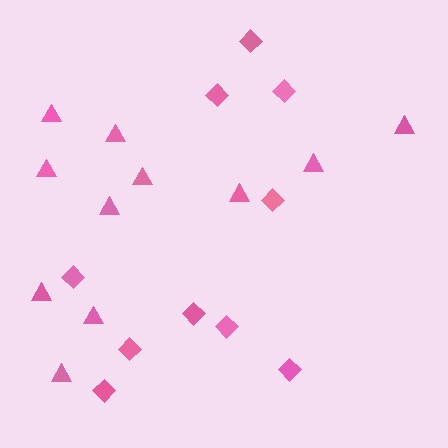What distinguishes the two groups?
There are 2 groups: one group of diamonds (10) and one group of triangles (11).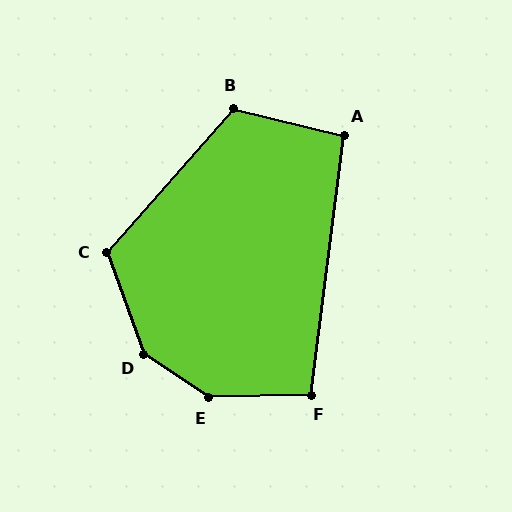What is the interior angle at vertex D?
Approximately 144 degrees (obtuse).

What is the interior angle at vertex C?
Approximately 119 degrees (obtuse).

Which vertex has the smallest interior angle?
A, at approximately 96 degrees.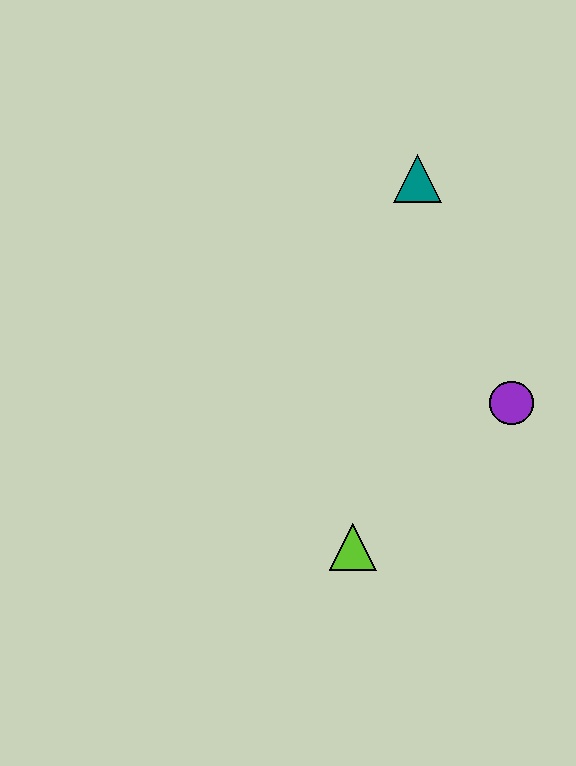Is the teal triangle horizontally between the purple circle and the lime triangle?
Yes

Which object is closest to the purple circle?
The lime triangle is closest to the purple circle.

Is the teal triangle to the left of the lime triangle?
No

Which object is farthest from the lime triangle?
The teal triangle is farthest from the lime triangle.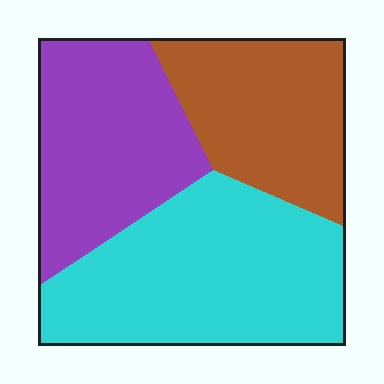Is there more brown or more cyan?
Cyan.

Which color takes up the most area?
Cyan, at roughly 40%.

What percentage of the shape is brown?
Brown takes up about one quarter (1/4) of the shape.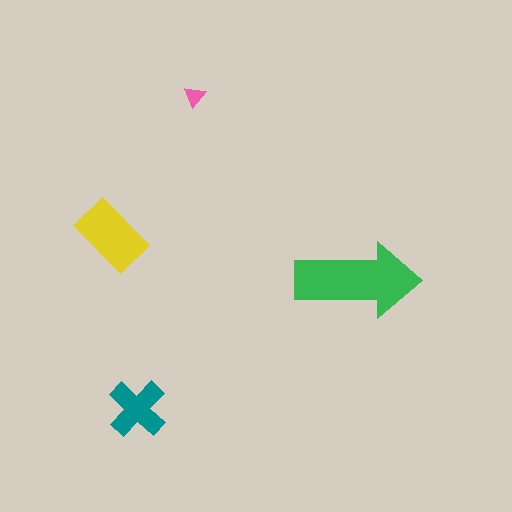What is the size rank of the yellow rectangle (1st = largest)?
2nd.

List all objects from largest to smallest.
The green arrow, the yellow rectangle, the teal cross, the pink triangle.